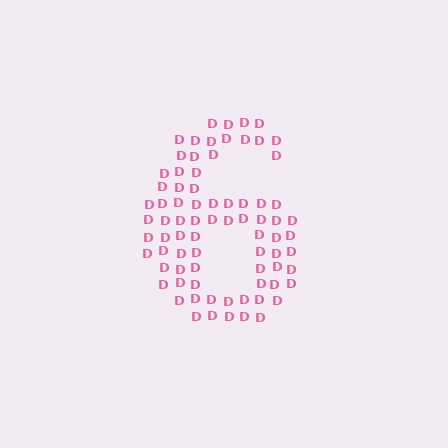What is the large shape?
The large shape is the digit 6.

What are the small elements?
The small elements are letter D's.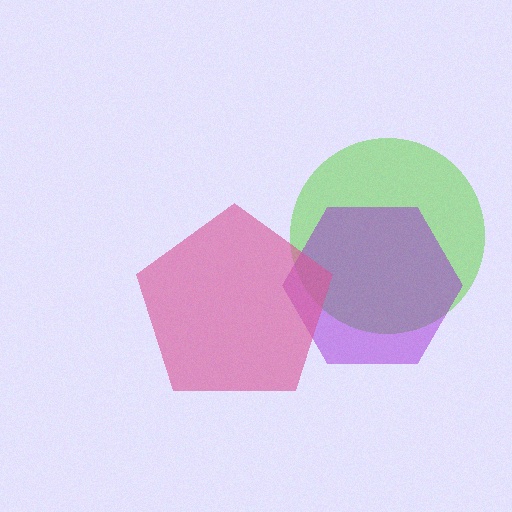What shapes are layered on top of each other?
The layered shapes are: a lime circle, a purple hexagon, a pink pentagon.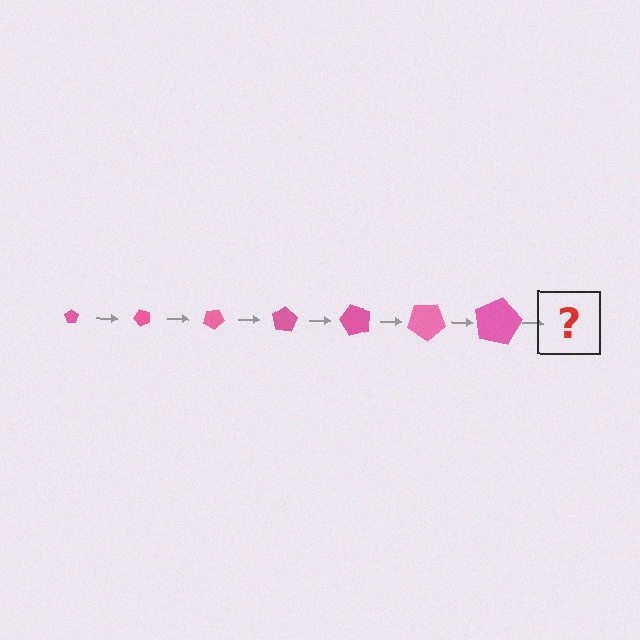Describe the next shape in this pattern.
It should be a pentagon, larger than the previous one and rotated 350 degrees from the start.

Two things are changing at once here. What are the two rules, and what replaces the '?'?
The two rules are that the pentagon grows larger each step and it rotates 50 degrees each step. The '?' should be a pentagon, larger than the previous one and rotated 350 degrees from the start.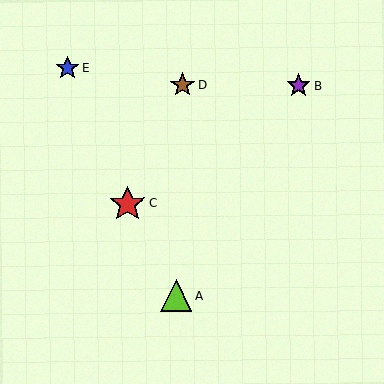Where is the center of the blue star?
The center of the blue star is at (67, 68).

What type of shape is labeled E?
Shape E is a blue star.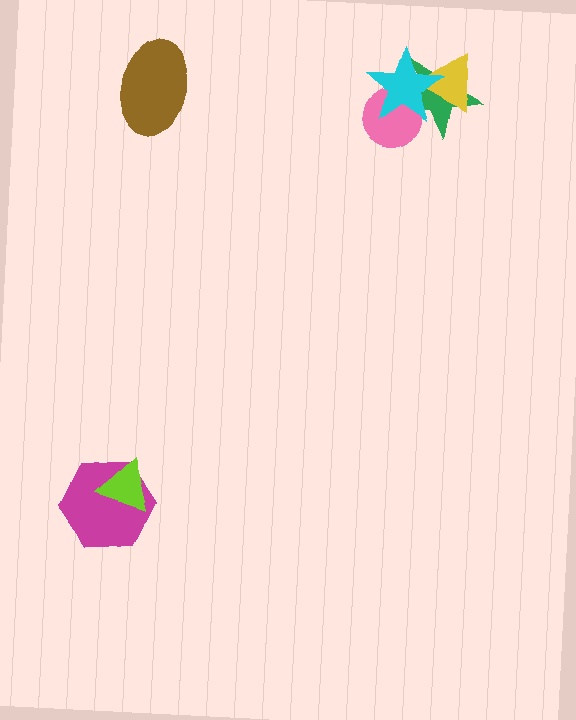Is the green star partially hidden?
Yes, it is partially covered by another shape.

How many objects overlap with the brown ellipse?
0 objects overlap with the brown ellipse.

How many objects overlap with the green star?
3 objects overlap with the green star.